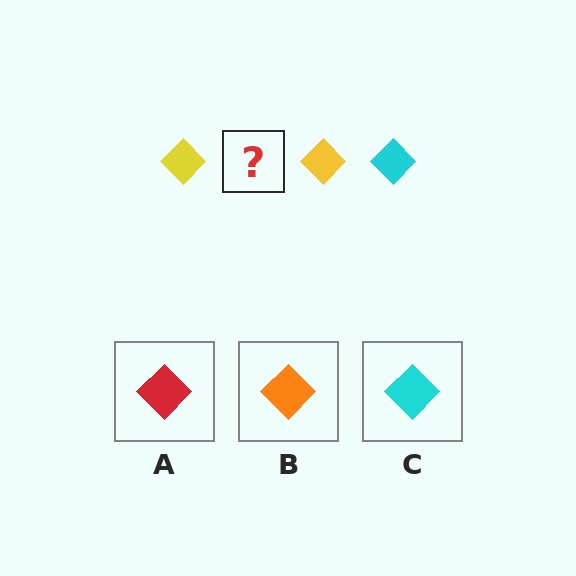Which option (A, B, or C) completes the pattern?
C.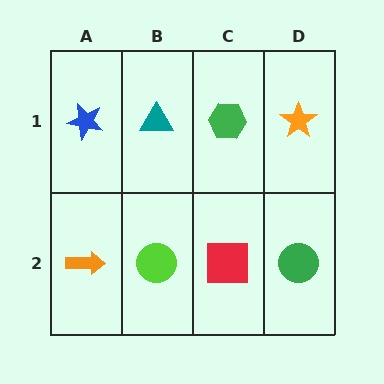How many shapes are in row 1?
4 shapes.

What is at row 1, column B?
A teal triangle.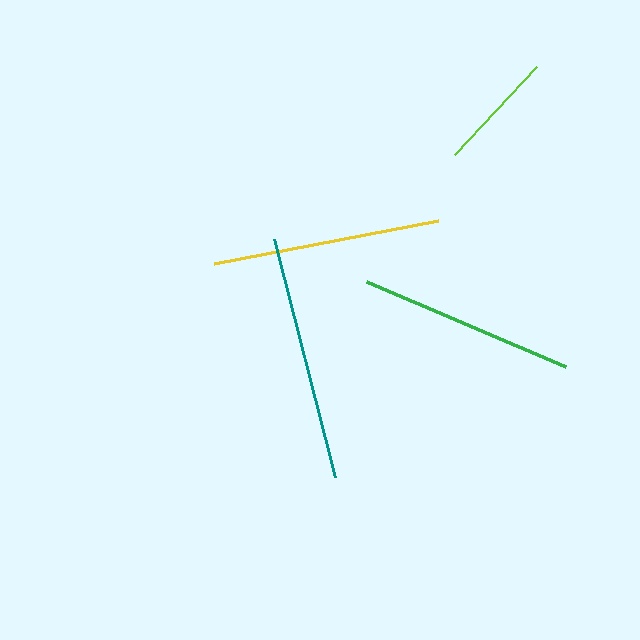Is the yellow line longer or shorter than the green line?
The yellow line is longer than the green line.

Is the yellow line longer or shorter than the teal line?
The teal line is longer than the yellow line.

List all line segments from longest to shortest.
From longest to shortest: teal, yellow, green, lime.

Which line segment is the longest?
The teal line is the longest at approximately 246 pixels.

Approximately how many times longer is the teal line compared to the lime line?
The teal line is approximately 2.0 times the length of the lime line.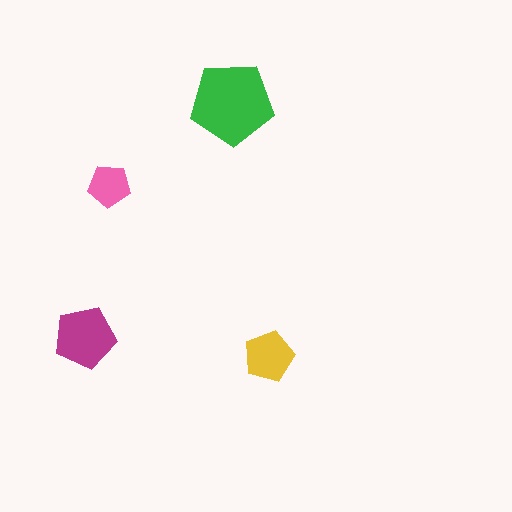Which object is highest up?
The green pentagon is topmost.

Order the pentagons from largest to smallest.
the green one, the magenta one, the yellow one, the pink one.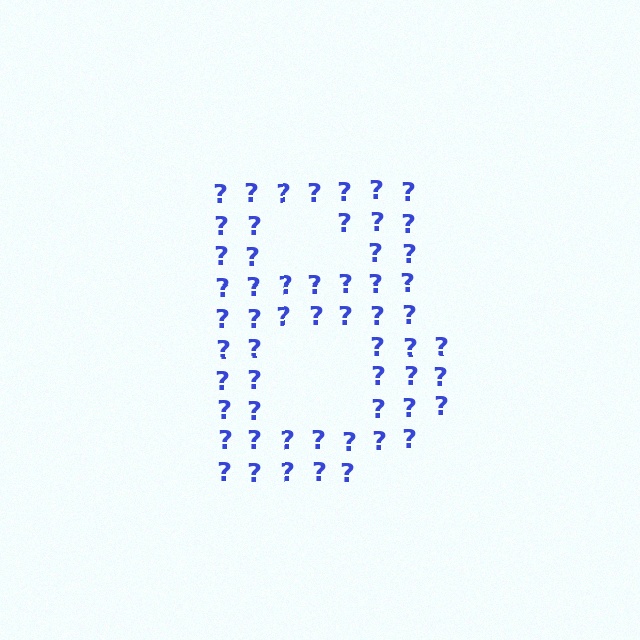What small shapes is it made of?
It is made of small question marks.